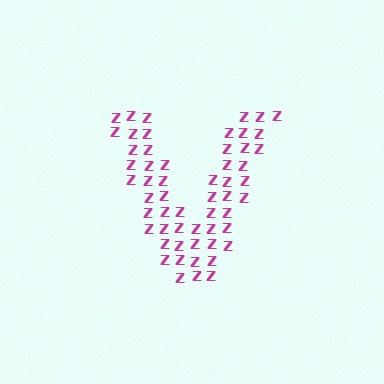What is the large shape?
The large shape is the letter V.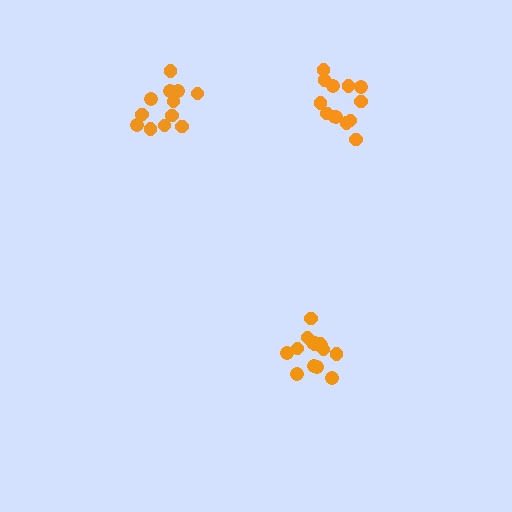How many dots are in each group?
Group 1: 15 dots, Group 2: 12 dots, Group 3: 13 dots (40 total).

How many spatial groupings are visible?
There are 3 spatial groupings.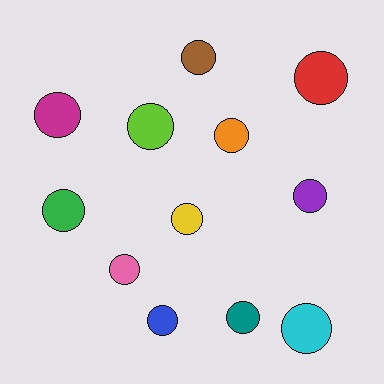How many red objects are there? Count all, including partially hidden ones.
There is 1 red object.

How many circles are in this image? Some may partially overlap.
There are 12 circles.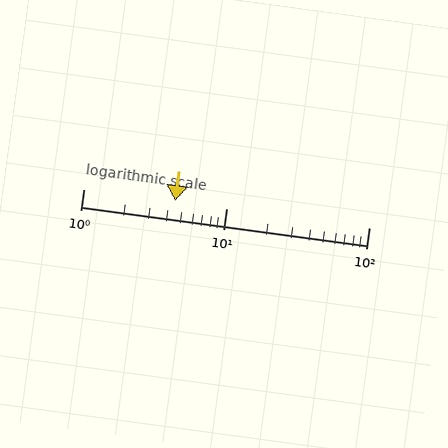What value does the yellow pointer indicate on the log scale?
The pointer indicates approximately 4.4.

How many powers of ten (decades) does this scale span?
The scale spans 2 decades, from 1 to 100.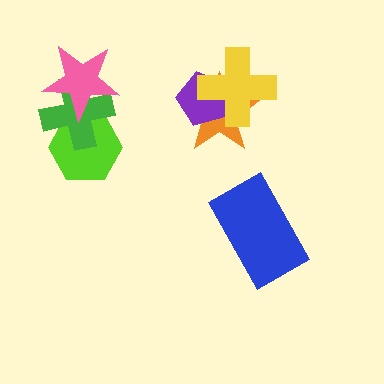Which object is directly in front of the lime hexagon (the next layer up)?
The green cross is directly in front of the lime hexagon.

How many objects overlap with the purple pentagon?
2 objects overlap with the purple pentagon.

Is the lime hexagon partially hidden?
Yes, it is partially covered by another shape.